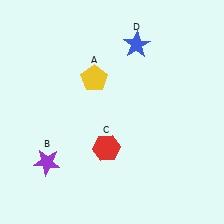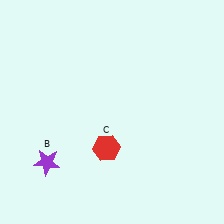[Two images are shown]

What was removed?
The yellow pentagon (A), the blue star (D) were removed in Image 2.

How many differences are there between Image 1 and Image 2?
There are 2 differences between the two images.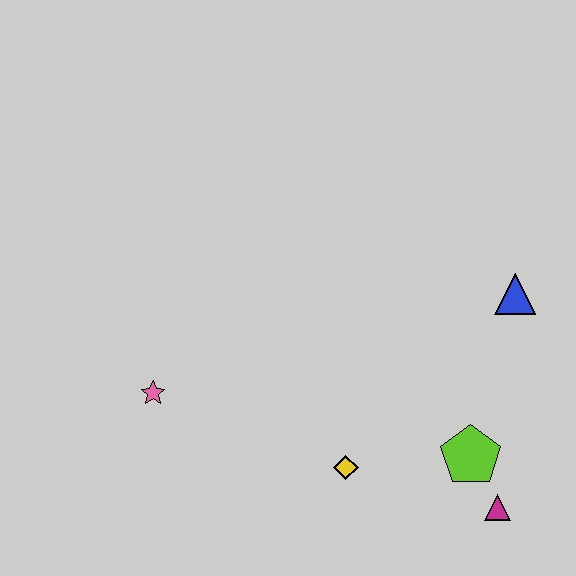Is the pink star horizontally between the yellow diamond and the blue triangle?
No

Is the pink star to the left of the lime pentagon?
Yes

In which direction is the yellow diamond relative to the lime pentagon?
The yellow diamond is to the left of the lime pentagon.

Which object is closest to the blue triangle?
The lime pentagon is closest to the blue triangle.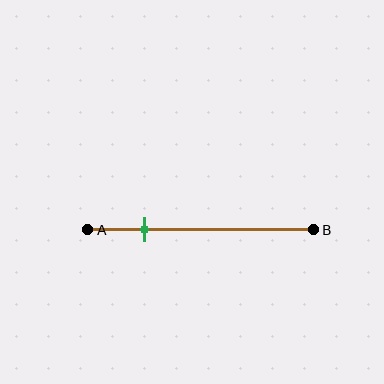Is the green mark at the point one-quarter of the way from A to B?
Yes, the mark is approximately at the one-quarter point.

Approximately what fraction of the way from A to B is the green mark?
The green mark is approximately 25% of the way from A to B.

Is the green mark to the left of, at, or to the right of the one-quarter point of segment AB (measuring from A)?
The green mark is approximately at the one-quarter point of segment AB.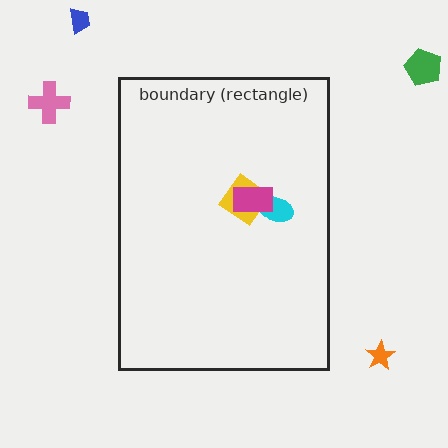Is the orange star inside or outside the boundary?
Outside.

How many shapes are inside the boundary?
3 inside, 4 outside.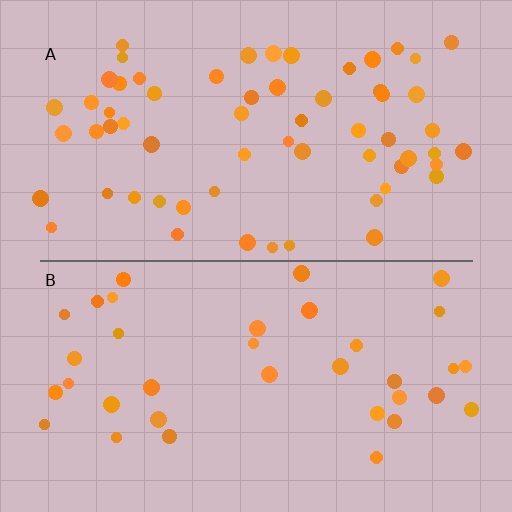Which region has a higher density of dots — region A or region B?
A (the top).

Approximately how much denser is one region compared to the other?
Approximately 1.7× — region A over region B.